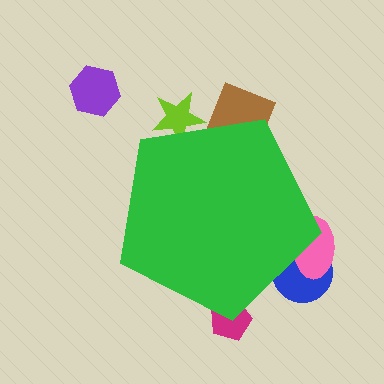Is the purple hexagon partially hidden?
No, the purple hexagon is fully visible.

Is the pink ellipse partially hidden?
Yes, the pink ellipse is partially hidden behind the green pentagon.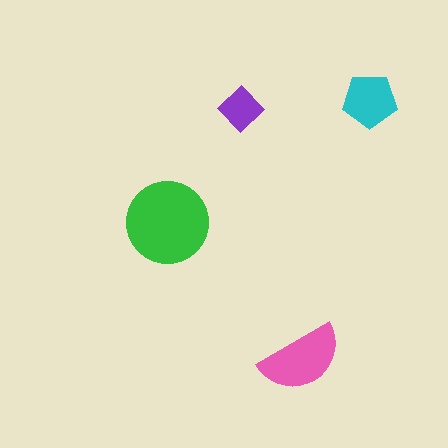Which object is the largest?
The green circle.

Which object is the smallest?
The purple diamond.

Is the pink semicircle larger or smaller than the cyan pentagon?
Larger.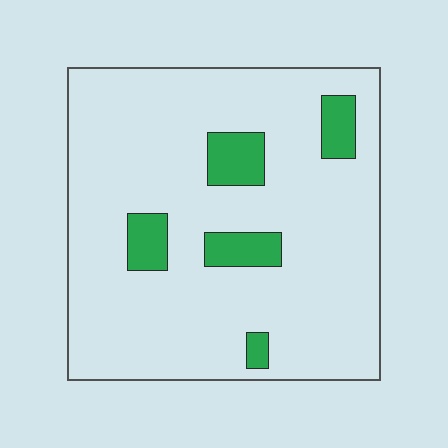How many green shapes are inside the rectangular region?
5.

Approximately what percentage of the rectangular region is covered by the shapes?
Approximately 10%.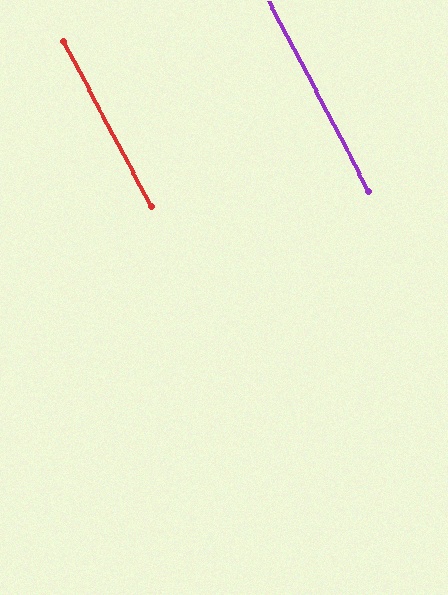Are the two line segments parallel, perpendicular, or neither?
Parallel — their directions differ by only 0.7°.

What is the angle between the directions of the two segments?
Approximately 1 degree.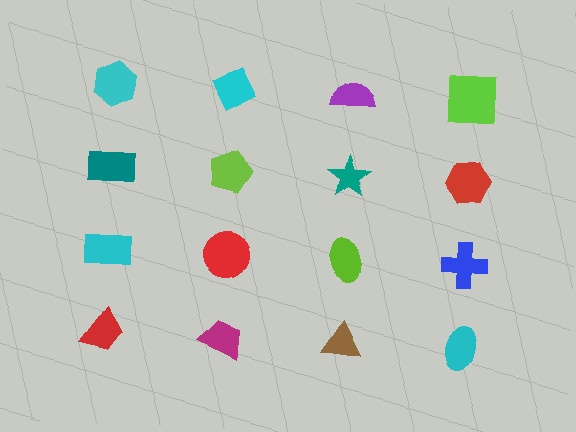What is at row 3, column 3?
A lime ellipse.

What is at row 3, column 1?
A cyan rectangle.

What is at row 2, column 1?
A teal rectangle.